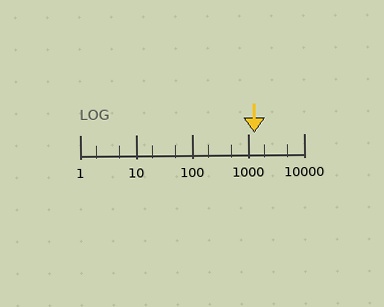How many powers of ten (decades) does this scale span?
The scale spans 4 decades, from 1 to 10000.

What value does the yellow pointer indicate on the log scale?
The pointer indicates approximately 1300.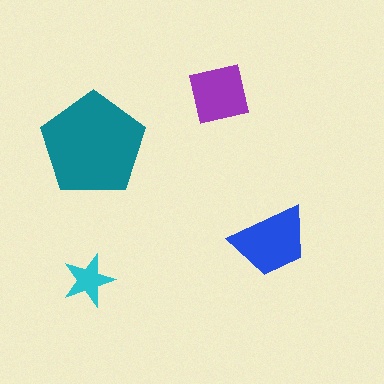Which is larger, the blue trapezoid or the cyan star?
The blue trapezoid.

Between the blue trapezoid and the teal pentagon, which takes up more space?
The teal pentagon.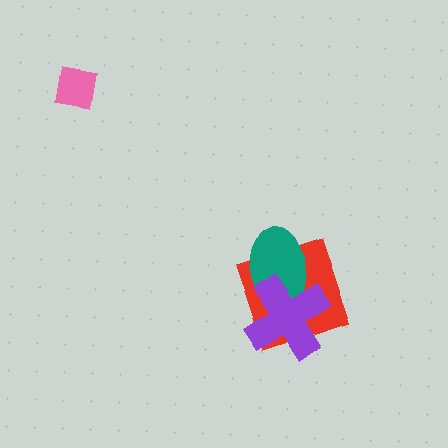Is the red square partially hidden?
Yes, it is partially covered by another shape.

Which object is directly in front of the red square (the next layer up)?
The teal ellipse is directly in front of the red square.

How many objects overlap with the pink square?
0 objects overlap with the pink square.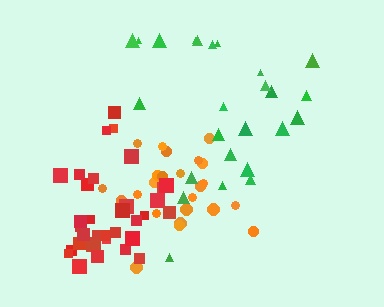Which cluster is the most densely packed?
Red.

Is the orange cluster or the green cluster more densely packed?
Orange.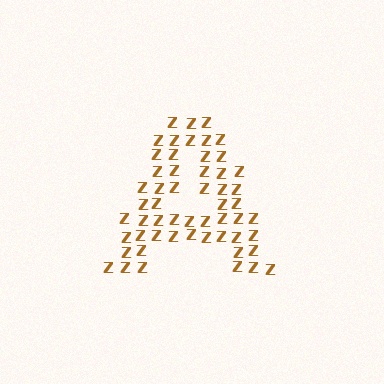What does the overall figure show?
The overall figure shows the letter A.